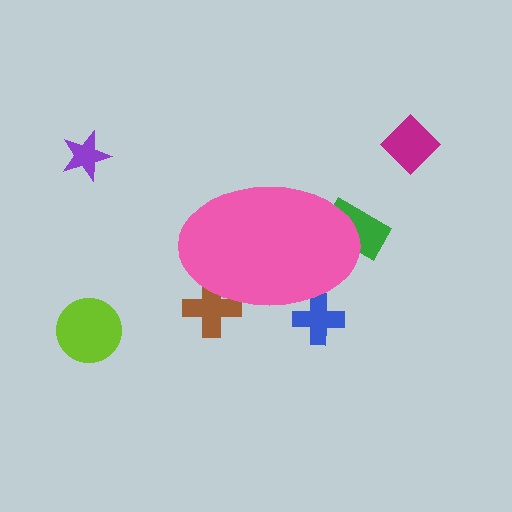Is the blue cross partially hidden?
Yes, the blue cross is partially hidden behind the pink ellipse.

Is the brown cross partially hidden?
Yes, the brown cross is partially hidden behind the pink ellipse.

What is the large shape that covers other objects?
A pink ellipse.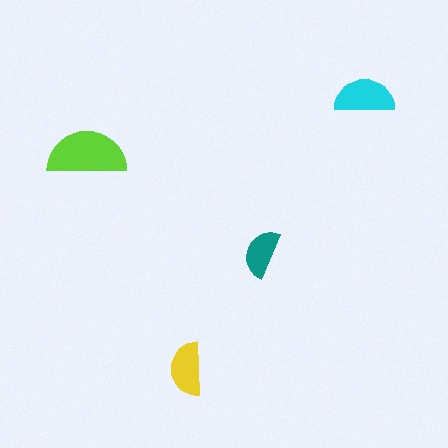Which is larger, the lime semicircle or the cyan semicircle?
The lime one.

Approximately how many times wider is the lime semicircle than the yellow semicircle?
About 1.5 times wider.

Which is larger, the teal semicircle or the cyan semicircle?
The cyan one.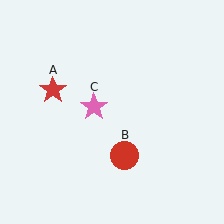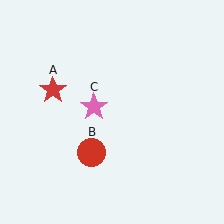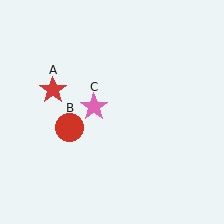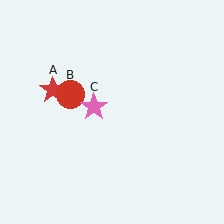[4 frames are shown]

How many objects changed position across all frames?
1 object changed position: red circle (object B).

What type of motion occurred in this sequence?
The red circle (object B) rotated clockwise around the center of the scene.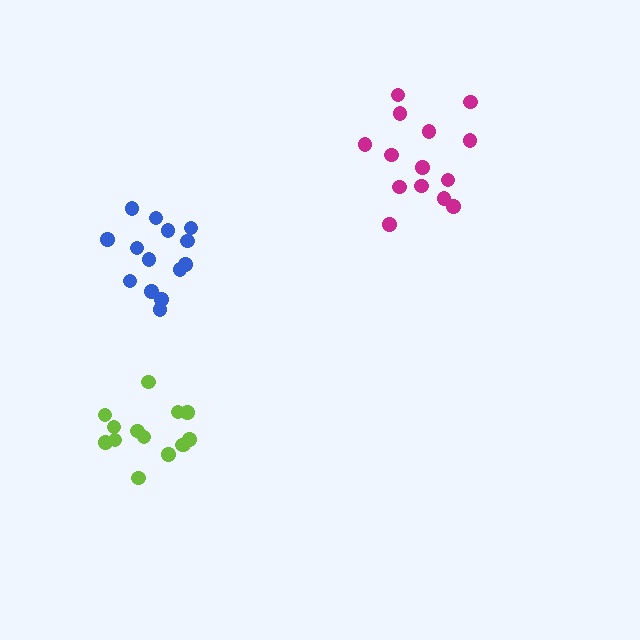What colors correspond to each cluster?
The clusters are colored: blue, magenta, lime.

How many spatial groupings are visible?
There are 3 spatial groupings.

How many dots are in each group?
Group 1: 14 dots, Group 2: 14 dots, Group 3: 14 dots (42 total).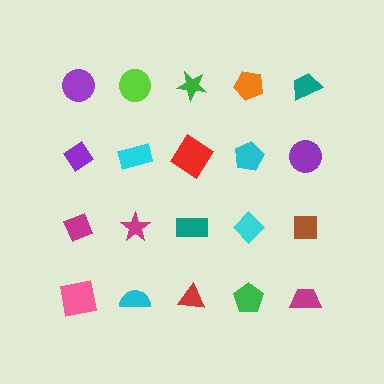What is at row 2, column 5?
A purple circle.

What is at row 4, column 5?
A magenta trapezoid.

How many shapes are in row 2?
5 shapes.